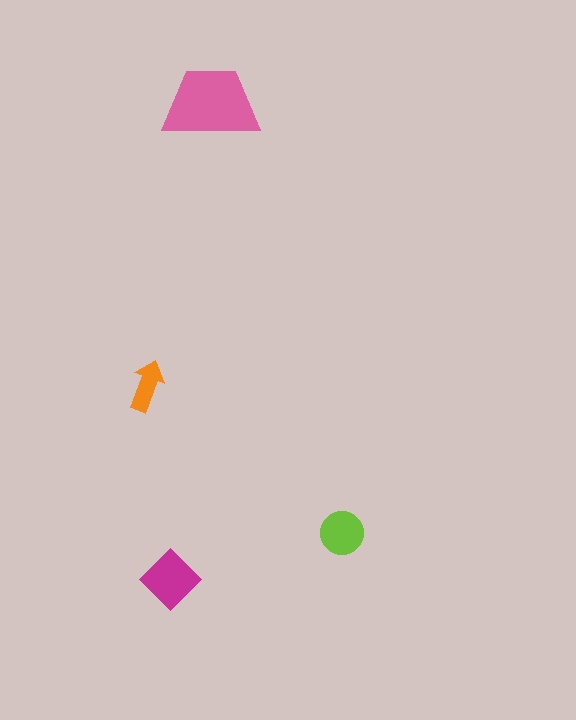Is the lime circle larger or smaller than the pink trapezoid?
Smaller.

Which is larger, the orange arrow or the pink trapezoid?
The pink trapezoid.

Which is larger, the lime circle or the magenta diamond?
The magenta diamond.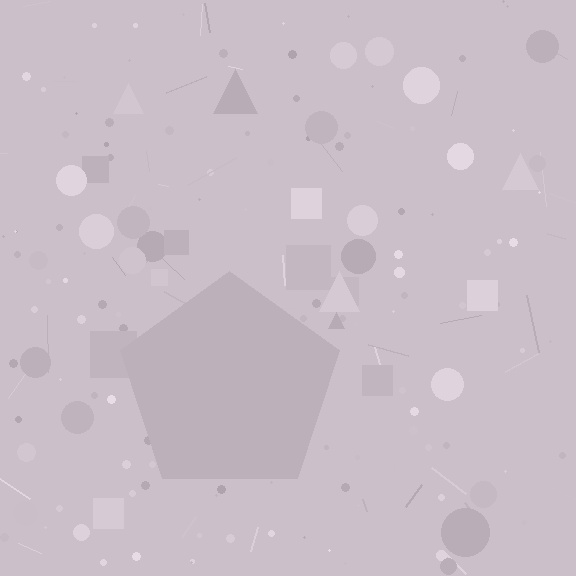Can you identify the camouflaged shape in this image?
The camouflaged shape is a pentagon.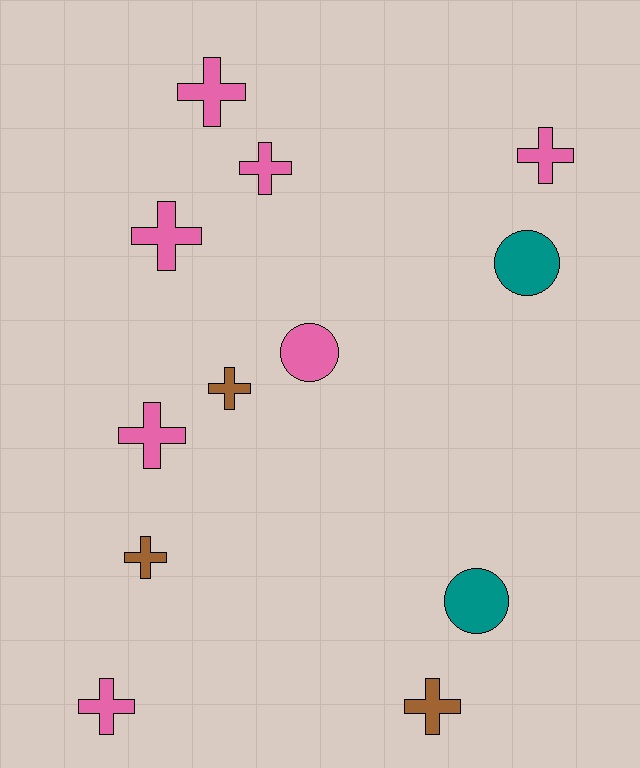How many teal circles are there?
There are 2 teal circles.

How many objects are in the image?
There are 12 objects.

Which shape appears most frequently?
Cross, with 9 objects.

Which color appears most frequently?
Pink, with 7 objects.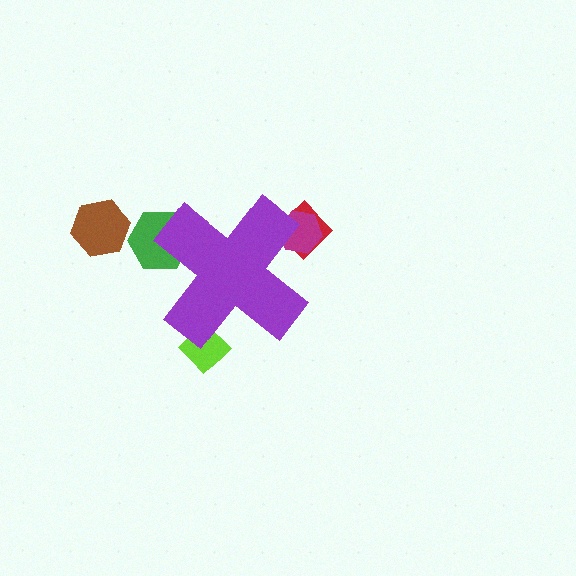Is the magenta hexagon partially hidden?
Yes, the magenta hexagon is partially hidden behind the purple cross.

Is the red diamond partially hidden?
Yes, the red diamond is partially hidden behind the purple cross.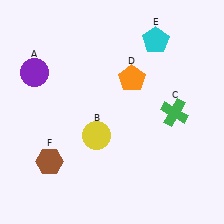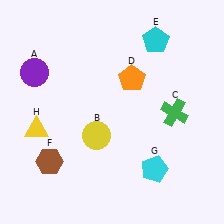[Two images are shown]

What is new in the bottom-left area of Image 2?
A yellow triangle (H) was added in the bottom-left area of Image 2.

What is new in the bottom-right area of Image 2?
A cyan pentagon (G) was added in the bottom-right area of Image 2.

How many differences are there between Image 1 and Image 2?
There are 2 differences between the two images.